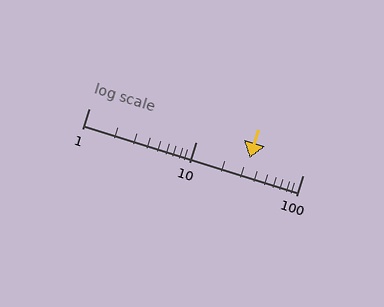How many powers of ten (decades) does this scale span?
The scale spans 2 decades, from 1 to 100.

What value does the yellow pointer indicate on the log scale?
The pointer indicates approximately 32.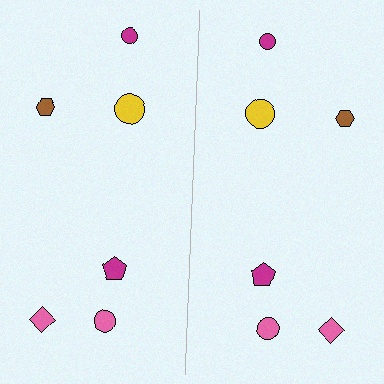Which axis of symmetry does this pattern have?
The pattern has a vertical axis of symmetry running through the center of the image.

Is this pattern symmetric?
Yes, this pattern has bilateral (reflection) symmetry.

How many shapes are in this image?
There are 12 shapes in this image.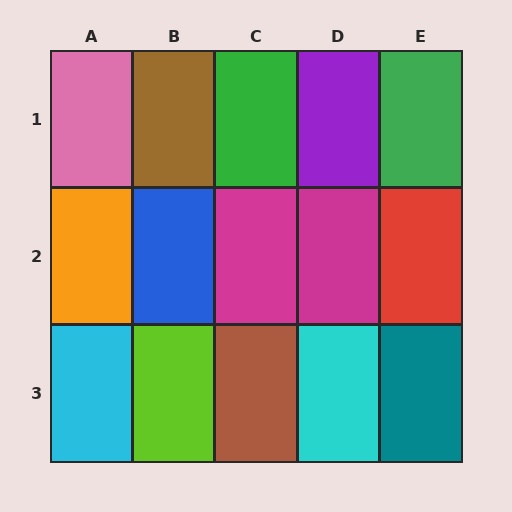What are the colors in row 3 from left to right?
Cyan, lime, brown, cyan, teal.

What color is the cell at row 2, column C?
Magenta.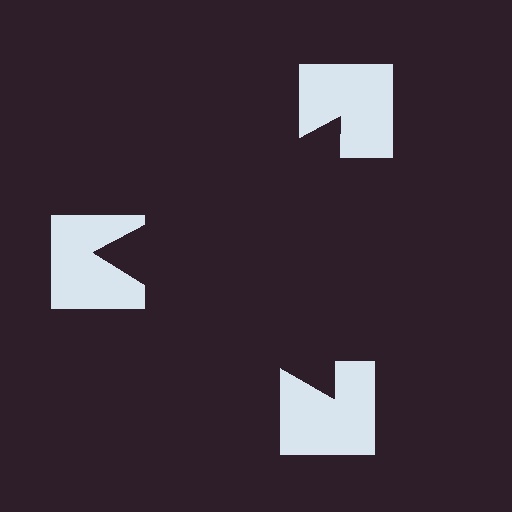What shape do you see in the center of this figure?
An illusory triangle — its edges are inferred from the aligned wedge cuts in the notched squares, not physically drawn.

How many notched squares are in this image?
There are 3 — one at each vertex of the illusory triangle.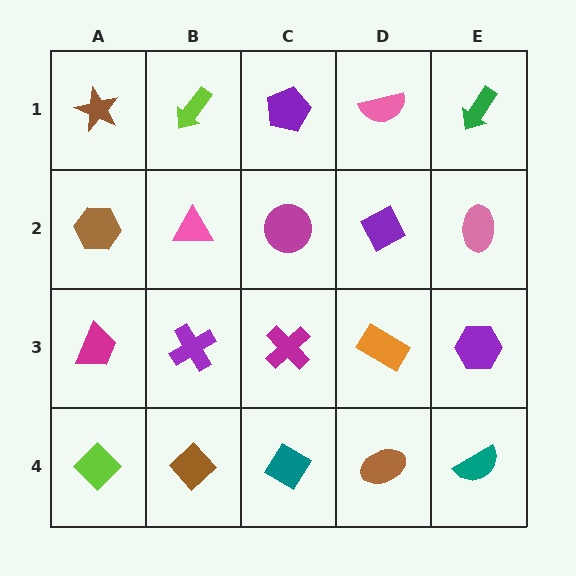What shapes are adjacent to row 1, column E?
A pink ellipse (row 2, column E), a pink semicircle (row 1, column D).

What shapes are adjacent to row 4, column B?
A purple cross (row 3, column B), a lime diamond (row 4, column A), a teal diamond (row 4, column C).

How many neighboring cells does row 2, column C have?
4.